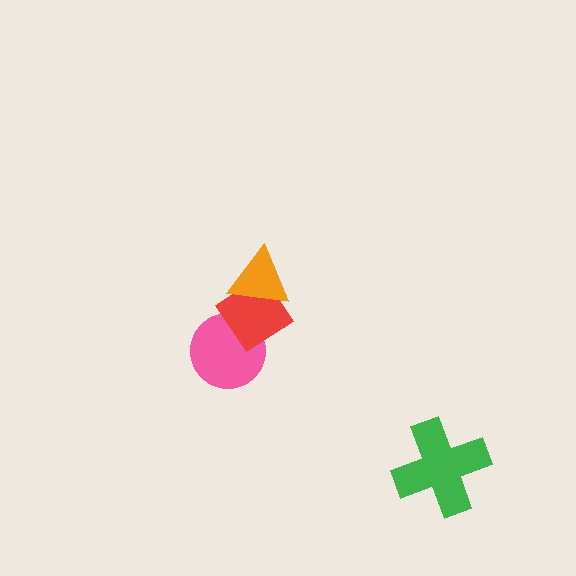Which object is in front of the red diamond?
The orange triangle is in front of the red diamond.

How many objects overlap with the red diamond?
2 objects overlap with the red diamond.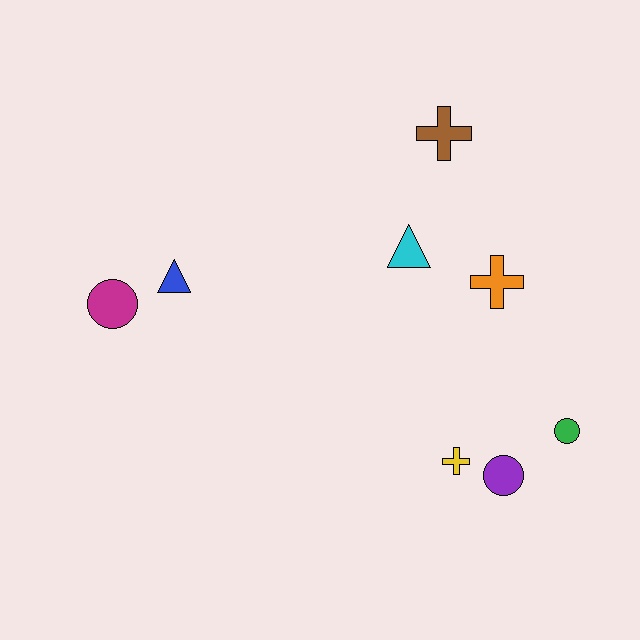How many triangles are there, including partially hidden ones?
There are 2 triangles.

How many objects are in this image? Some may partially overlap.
There are 8 objects.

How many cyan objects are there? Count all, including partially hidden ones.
There is 1 cyan object.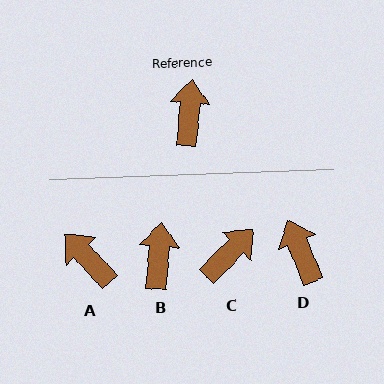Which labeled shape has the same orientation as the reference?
B.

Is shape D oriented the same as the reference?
No, it is off by about 27 degrees.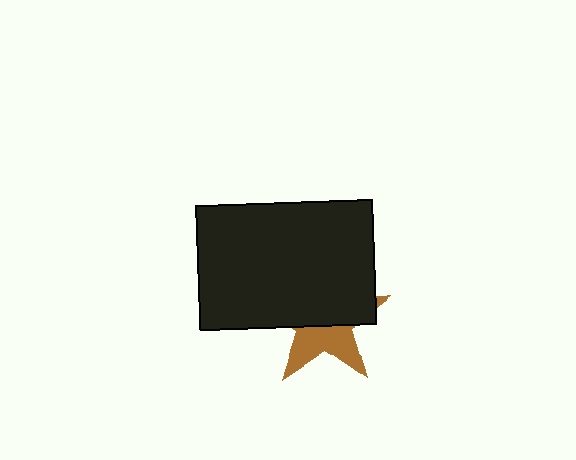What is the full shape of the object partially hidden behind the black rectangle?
The partially hidden object is a brown star.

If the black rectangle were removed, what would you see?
You would see the complete brown star.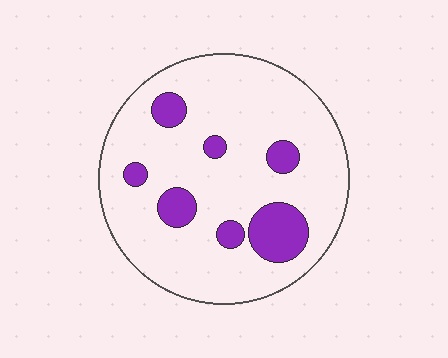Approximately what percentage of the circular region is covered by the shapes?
Approximately 15%.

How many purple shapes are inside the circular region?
7.